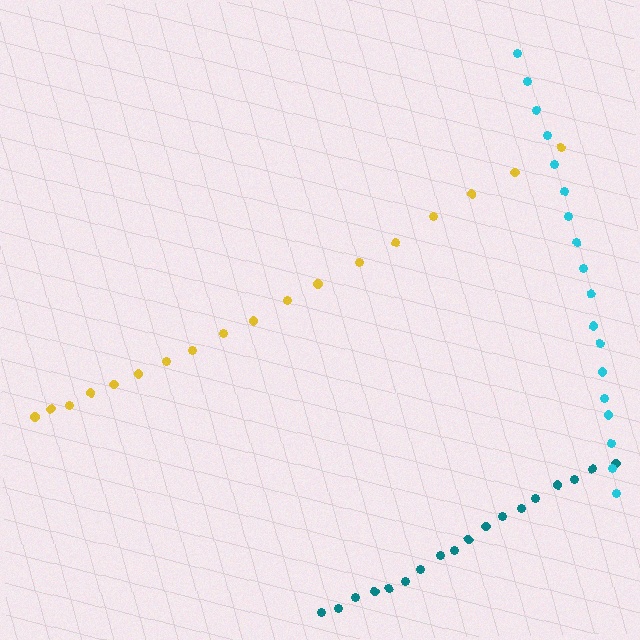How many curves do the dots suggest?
There are 3 distinct paths.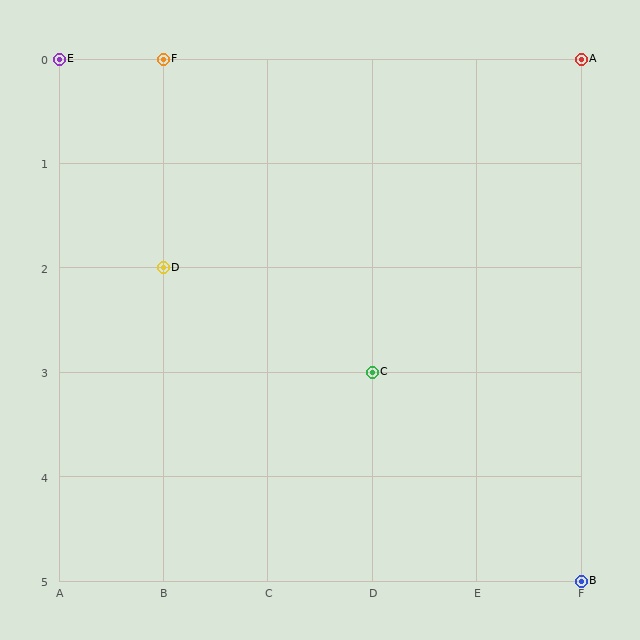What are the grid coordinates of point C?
Point C is at grid coordinates (D, 3).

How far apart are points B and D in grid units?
Points B and D are 4 columns and 3 rows apart (about 5.0 grid units diagonally).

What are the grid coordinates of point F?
Point F is at grid coordinates (B, 0).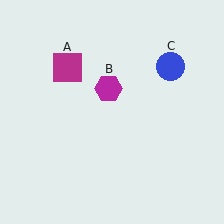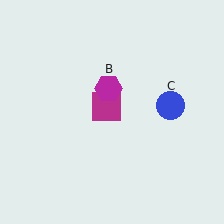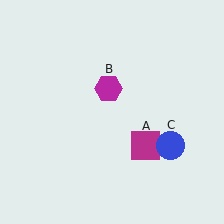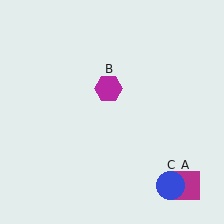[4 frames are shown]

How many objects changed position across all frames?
2 objects changed position: magenta square (object A), blue circle (object C).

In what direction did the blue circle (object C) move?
The blue circle (object C) moved down.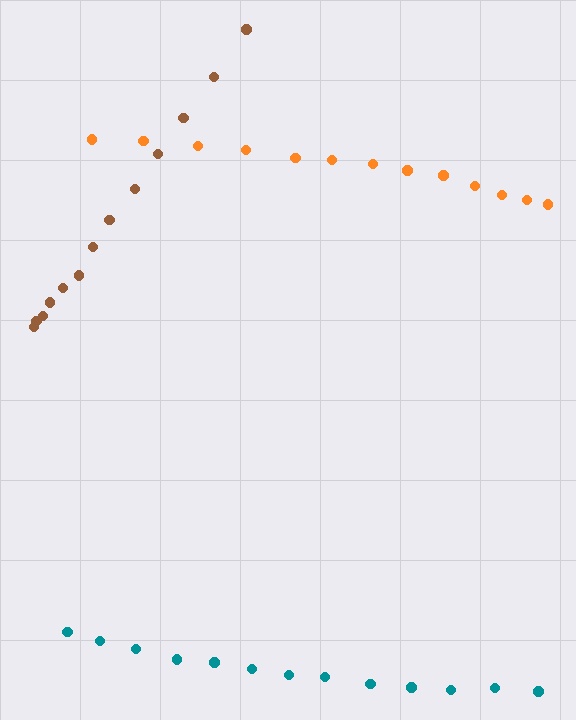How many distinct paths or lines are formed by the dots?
There are 3 distinct paths.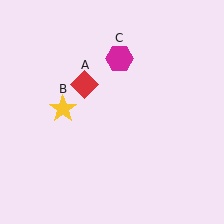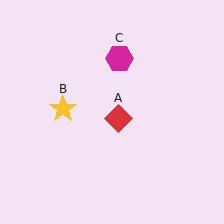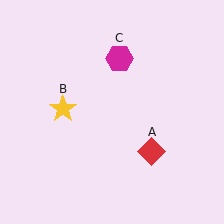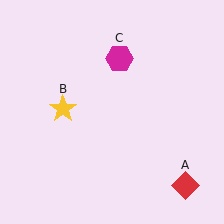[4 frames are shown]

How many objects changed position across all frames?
1 object changed position: red diamond (object A).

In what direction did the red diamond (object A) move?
The red diamond (object A) moved down and to the right.